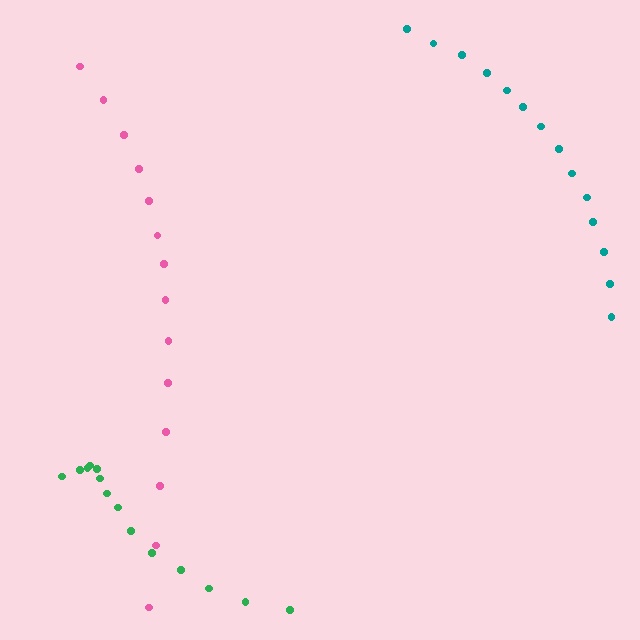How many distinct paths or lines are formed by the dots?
There are 3 distinct paths.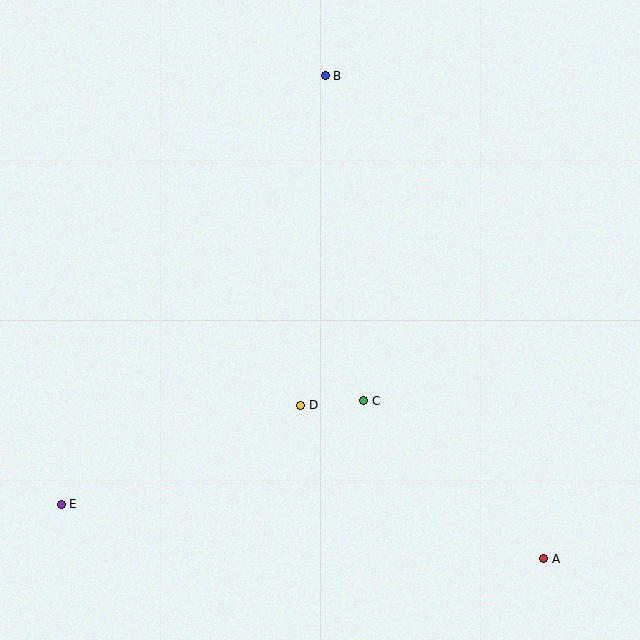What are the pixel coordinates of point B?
Point B is at (325, 76).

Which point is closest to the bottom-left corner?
Point E is closest to the bottom-left corner.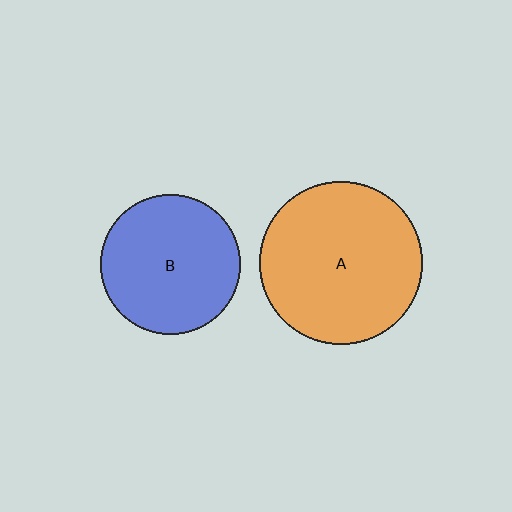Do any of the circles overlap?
No, none of the circles overlap.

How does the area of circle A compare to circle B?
Approximately 1.4 times.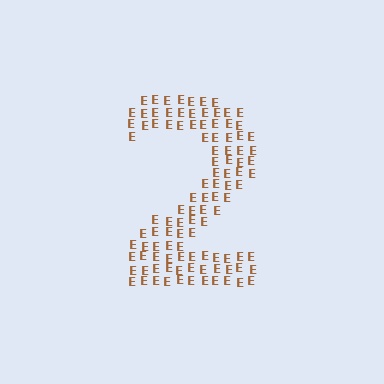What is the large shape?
The large shape is the digit 2.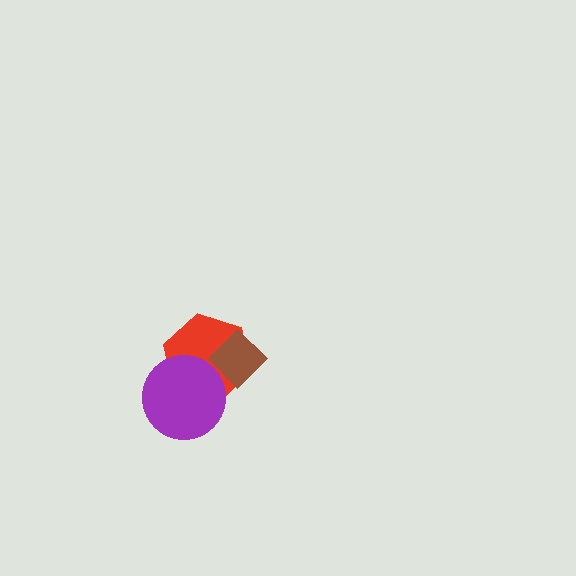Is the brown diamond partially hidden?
No, no other shape covers it.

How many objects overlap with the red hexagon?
2 objects overlap with the red hexagon.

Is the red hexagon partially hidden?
Yes, it is partially covered by another shape.